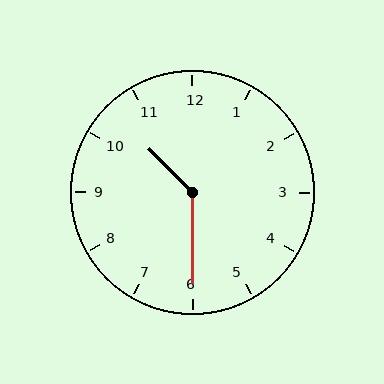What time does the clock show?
10:30.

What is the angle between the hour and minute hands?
Approximately 135 degrees.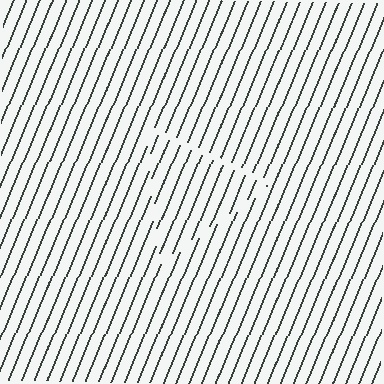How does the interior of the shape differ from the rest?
The interior of the shape contains the same grating, shifted by half a period — the contour is defined by the phase discontinuity where line-ends from the inner and outer gratings abut.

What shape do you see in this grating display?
An illusory triangle. The interior of the shape contains the same grating, shifted by half a period — the contour is defined by the phase discontinuity where line-ends from the inner and outer gratings abut.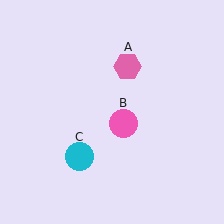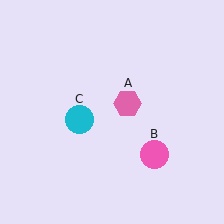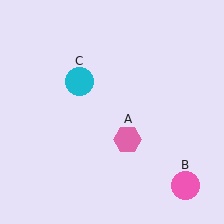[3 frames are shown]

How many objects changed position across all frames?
3 objects changed position: pink hexagon (object A), pink circle (object B), cyan circle (object C).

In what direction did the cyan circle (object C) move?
The cyan circle (object C) moved up.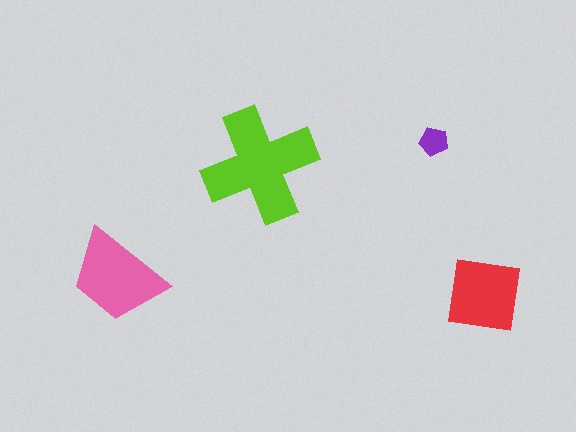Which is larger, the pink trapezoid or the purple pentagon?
The pink trapezoid.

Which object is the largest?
The lime cross.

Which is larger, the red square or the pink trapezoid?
The pink trapezoid.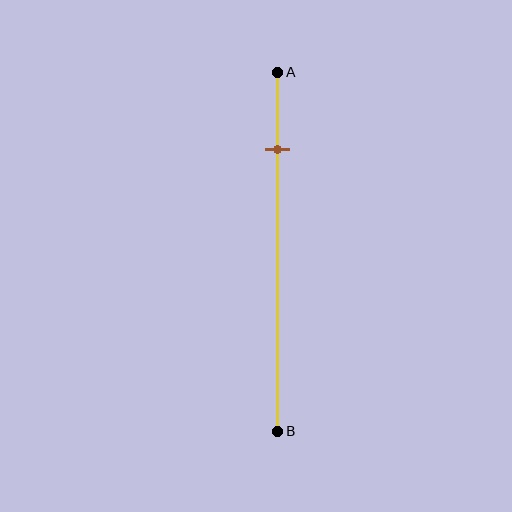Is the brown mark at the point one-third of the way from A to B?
No, the mark is at about 20% from A, not at the 33% one-third point.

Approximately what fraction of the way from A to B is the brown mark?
The brown mark is approximately 20% of the way from A to B.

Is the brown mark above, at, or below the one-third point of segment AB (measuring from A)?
The brown mark is above the one-third point of segment AB.